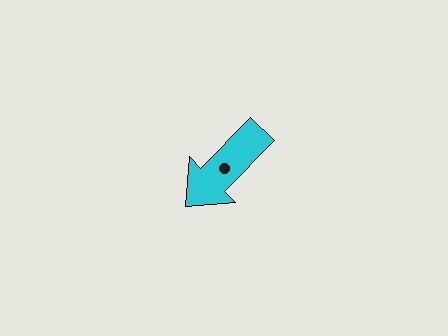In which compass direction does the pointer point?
Southwest.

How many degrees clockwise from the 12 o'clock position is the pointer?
Approximately 225 degrees.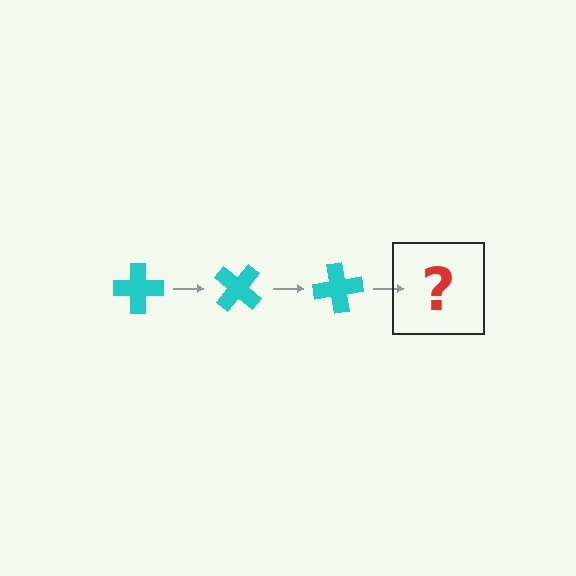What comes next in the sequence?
The next element should be a cyan cross rotated 120 degrees.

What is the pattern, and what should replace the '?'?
The pattern is that the cross rotates 40 degrees each step. The '?' should be a cyan cross rotated 120 degrees.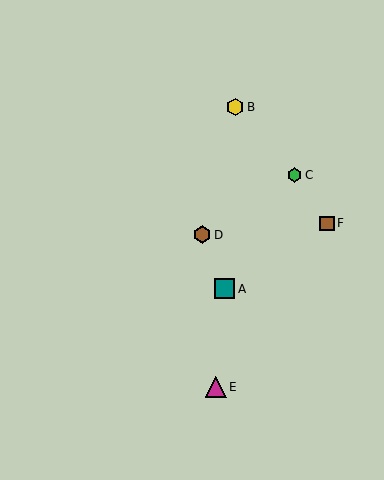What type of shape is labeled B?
Shape B is a yellow hexagon.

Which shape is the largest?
The teal square (labeled A) is the largest.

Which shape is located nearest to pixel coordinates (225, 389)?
The magenta triangle (labeled E) at (216, 387) is nearest to that location.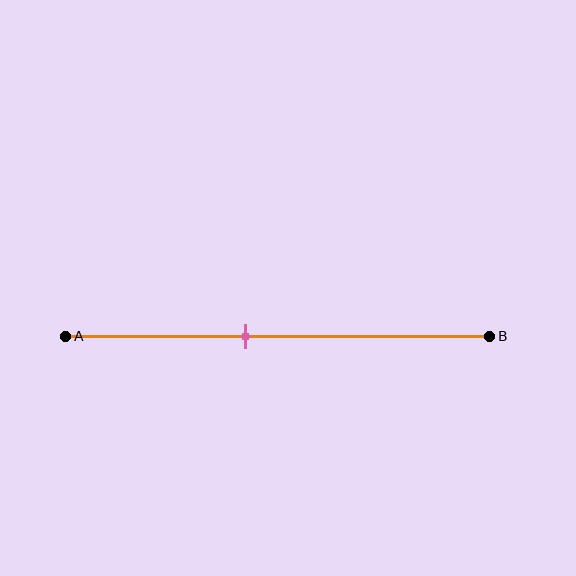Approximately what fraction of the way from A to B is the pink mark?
The pink mark is approximately 45% of the way from A to B.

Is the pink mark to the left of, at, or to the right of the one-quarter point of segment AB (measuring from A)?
The pink mark is to the right of the one-quarter point of segment AB.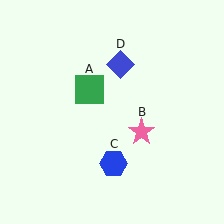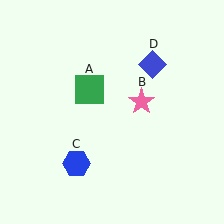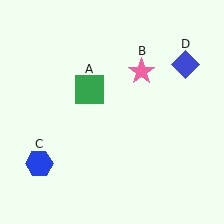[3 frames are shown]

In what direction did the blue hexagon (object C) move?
The blue hexagon (object C) moved left.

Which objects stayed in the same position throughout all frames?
Green square (object A) remained stationary.